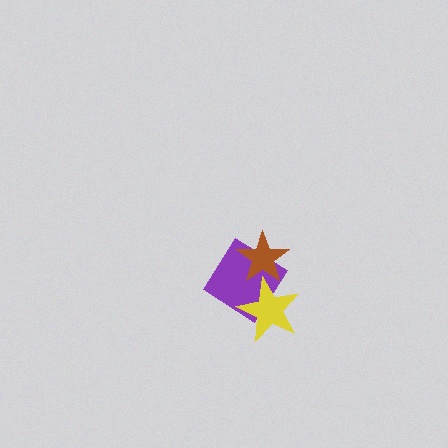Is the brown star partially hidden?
Yes, it is partially covered by another shape.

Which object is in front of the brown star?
The yellow star is in front of the brown star.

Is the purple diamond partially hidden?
Yes, it is partially covered by another shape.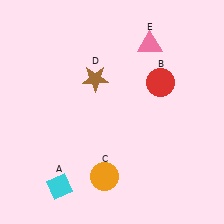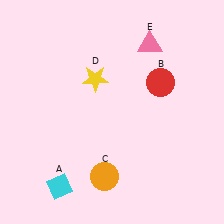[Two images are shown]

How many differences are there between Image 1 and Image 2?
There is 1 difference between the two images.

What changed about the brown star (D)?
In Image 1, D is brown. In Image 2, it changed to yellow.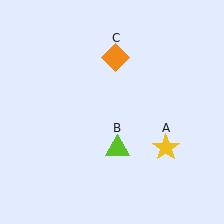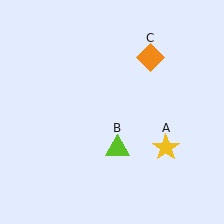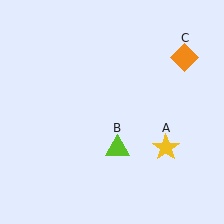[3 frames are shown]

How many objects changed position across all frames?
1 object changed position: orange diamond (object C).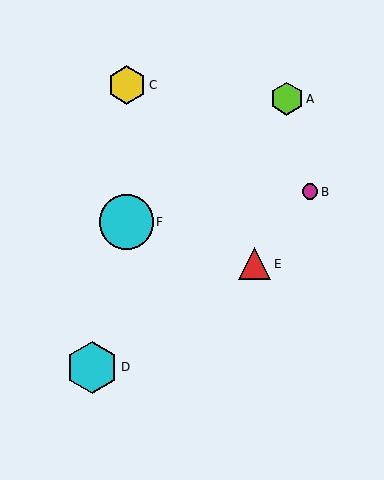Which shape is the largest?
The cyan circle (labeled F) is the largest.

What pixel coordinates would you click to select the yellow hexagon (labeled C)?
Click at (127, 85) to select the yellow hexagon C.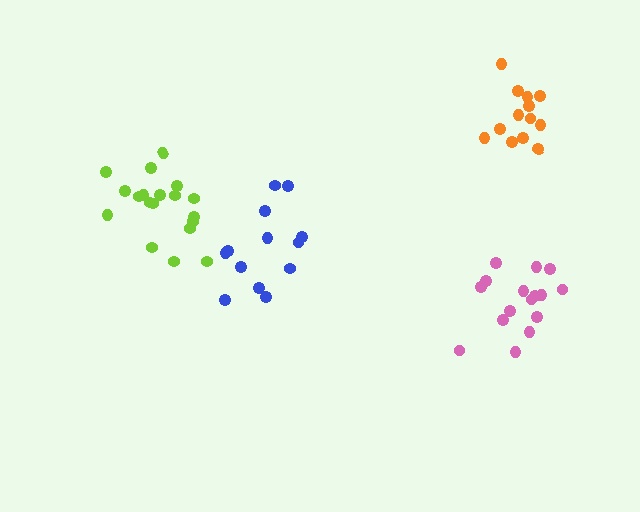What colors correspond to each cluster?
The clusters are colored: orange, pink, lime, blue.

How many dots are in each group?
Group 1: 13 dots, Group 2: 16 dots, Group 3: 19 dots, Group 4: 13 dots (61 total).